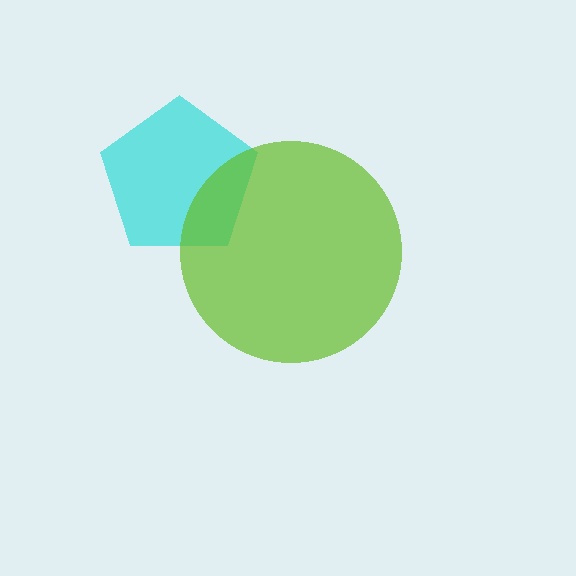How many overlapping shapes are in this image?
There are 2 overlapping shapes in the image.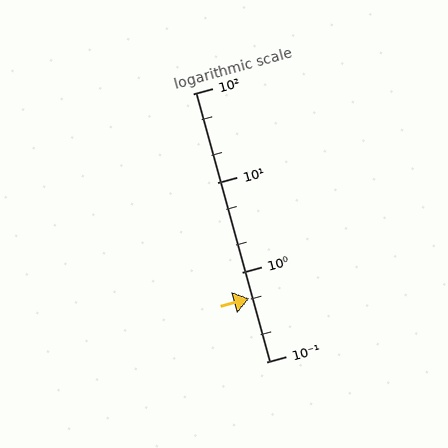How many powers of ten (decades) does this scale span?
The scale spans 3 decades, from 0.1 to 100.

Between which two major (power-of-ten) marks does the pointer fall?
The pointer is between 0.1 and 1.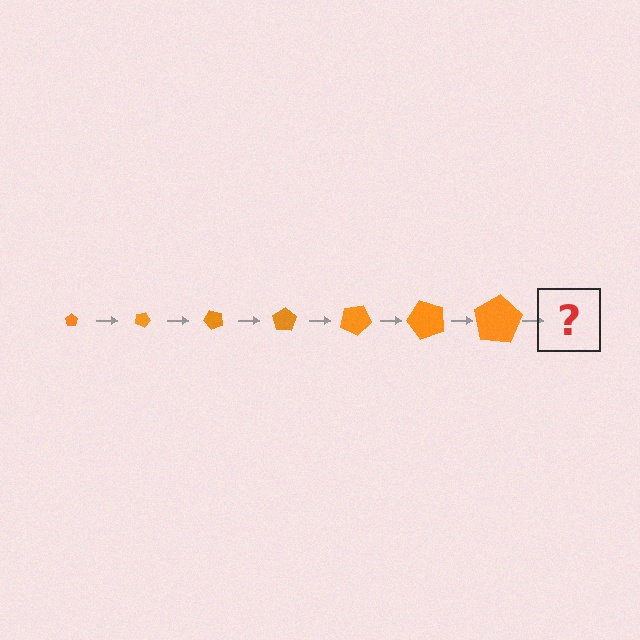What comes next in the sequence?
The next element should be a pentagon, larger than the previous one and rotated 175 degrees from the start.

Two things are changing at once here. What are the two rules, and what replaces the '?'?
The two rules are that the pentagon grows larger each step and it rotates 25 degrees each step. The '?' should be a pentagon, larger than the previous one and rotated 175 degrees from the start.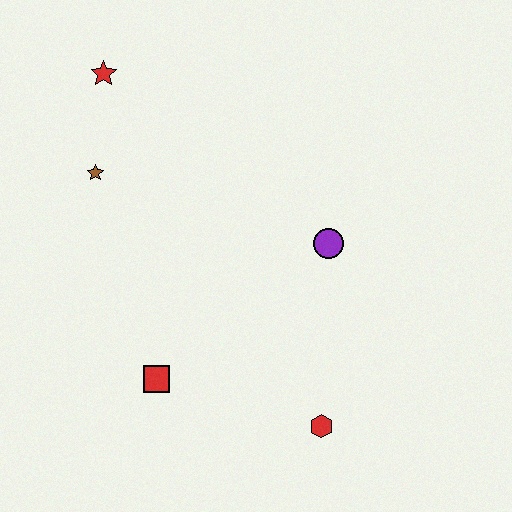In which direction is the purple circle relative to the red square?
The purple circle is to the right of the red square.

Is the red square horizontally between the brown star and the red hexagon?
Yes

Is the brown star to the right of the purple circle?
No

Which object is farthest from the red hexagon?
The red star is farthest from the red hexagon.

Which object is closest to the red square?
The red hexagon is closest to the red square.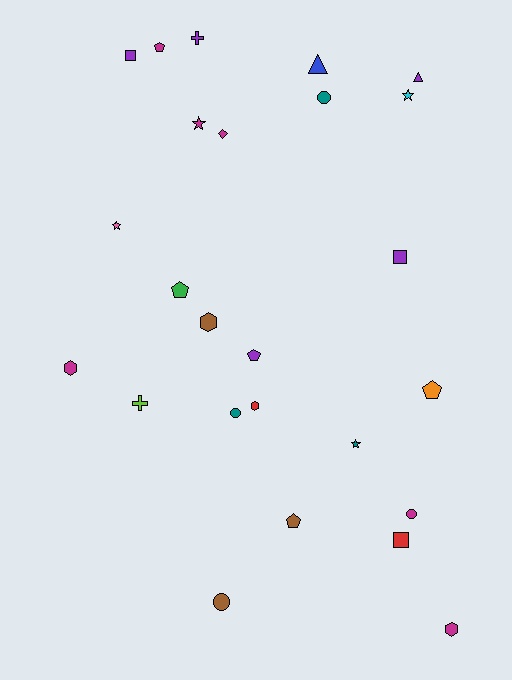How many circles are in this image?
There are 4 circles.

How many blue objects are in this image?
There is 1 blue object.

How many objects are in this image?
There are 25 objects.